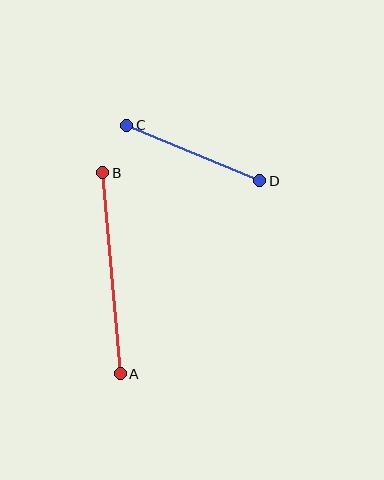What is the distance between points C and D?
The distance is approximately 144 pixels.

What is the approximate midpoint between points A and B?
The midpoint is at approximately (112, 273) pixels.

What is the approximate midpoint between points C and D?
The midpoint is at approximately (193, 153) pixels.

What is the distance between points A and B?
The distance is approximately 202 pixels.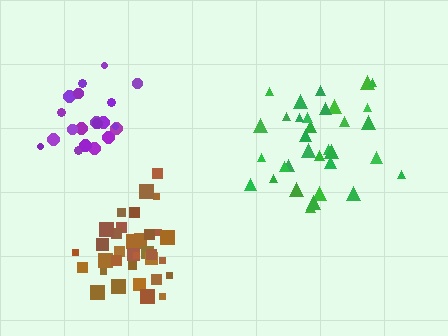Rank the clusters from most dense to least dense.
brown, purple, green.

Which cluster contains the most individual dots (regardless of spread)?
Brown (35).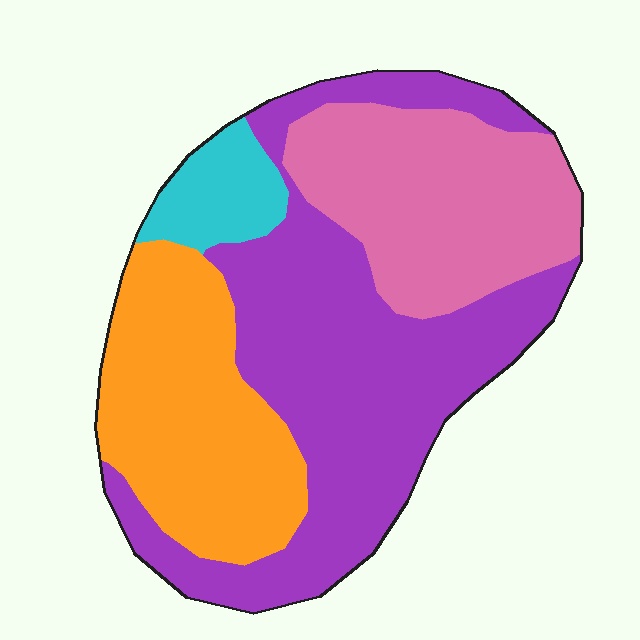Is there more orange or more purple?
Purple.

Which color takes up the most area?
Purple, at roughly 45%.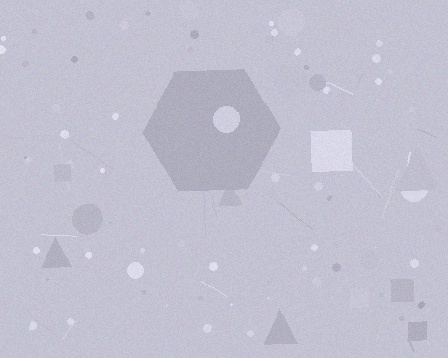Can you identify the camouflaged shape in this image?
The camouflaged shape is a hexagon.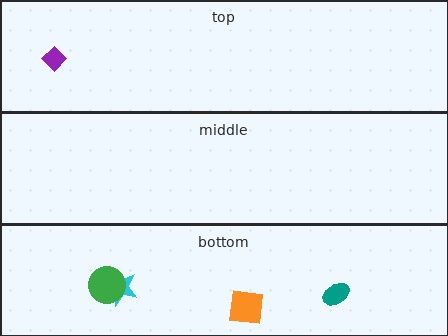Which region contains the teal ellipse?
The bottom region.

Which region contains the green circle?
The bottom region.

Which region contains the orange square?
The bottom region.